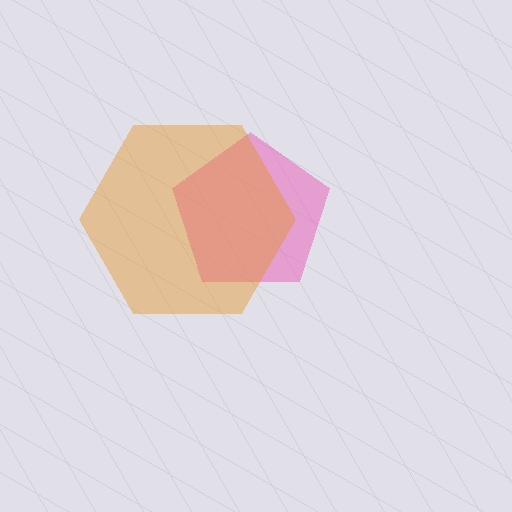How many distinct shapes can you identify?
There are 2 distinct shapes: a pink pentagon, an orange hexagon.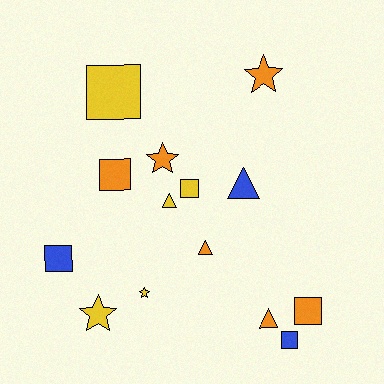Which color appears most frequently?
Orange, with 6 objects.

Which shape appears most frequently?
Square, with 6 objects.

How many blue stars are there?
There are no blue stars.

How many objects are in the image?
There are 14 objects.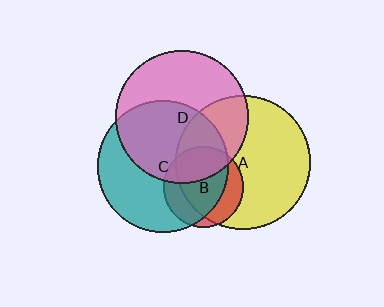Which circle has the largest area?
Circle A (yellow).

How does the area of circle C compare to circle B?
Approximately 2.7 times.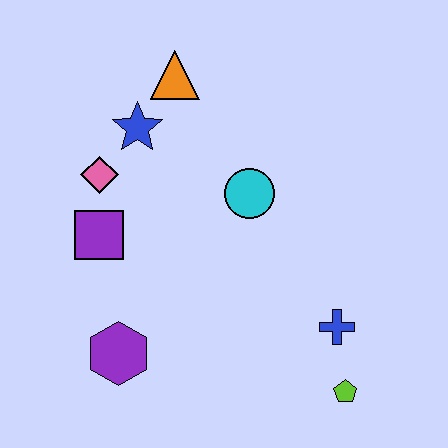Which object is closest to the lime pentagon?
The blue cross is closest to the lime pentagon.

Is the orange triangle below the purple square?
No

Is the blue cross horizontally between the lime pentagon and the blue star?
Yes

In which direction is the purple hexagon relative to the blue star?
The purple hexagon is below the blue star.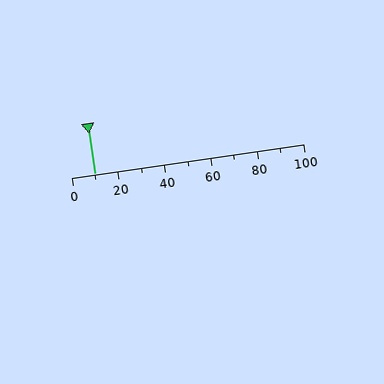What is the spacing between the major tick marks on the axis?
The major ticks are spaced 20 apart.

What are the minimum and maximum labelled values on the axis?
The axis runs from 0 to 100.